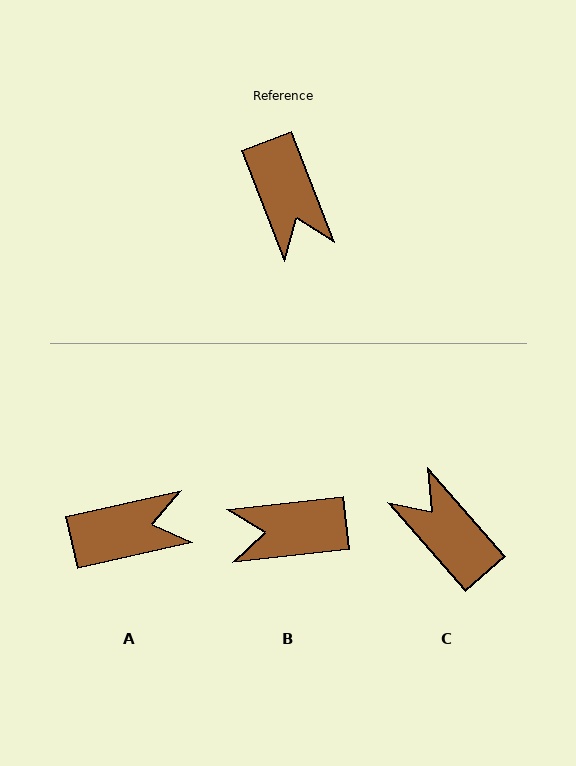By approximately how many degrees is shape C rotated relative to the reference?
Approximately 160 degrees clockwise.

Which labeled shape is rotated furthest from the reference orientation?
C, about 160 degrees away.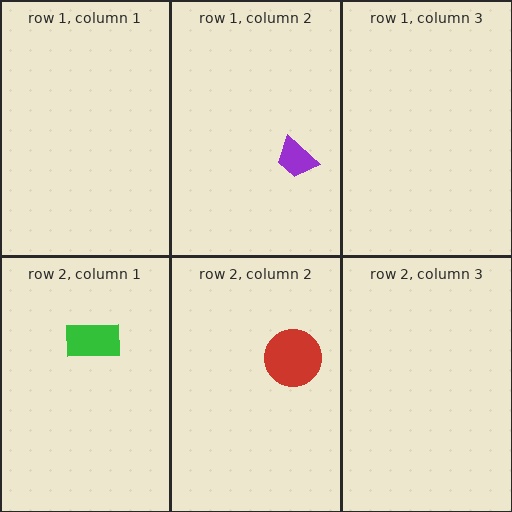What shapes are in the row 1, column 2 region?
The purple trapezoid.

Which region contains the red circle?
The row 2, column 2 region.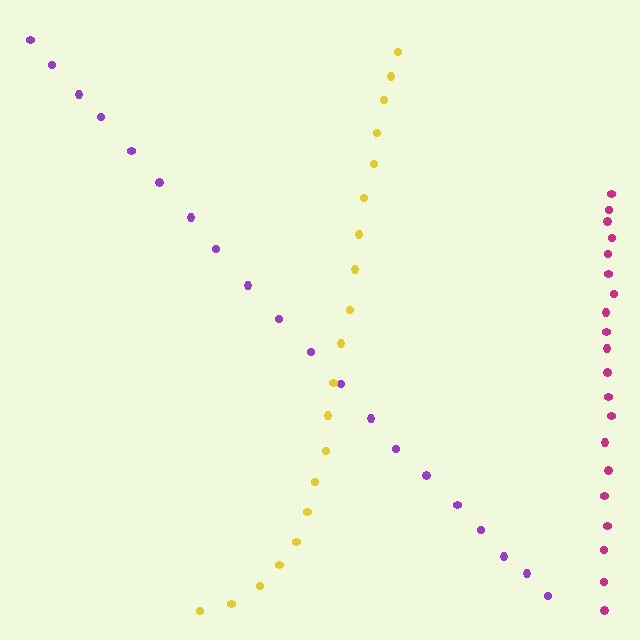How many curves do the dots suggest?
There are 3 distinct paths.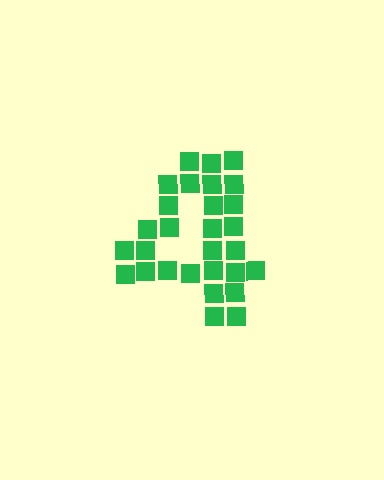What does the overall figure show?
The overall figure shows the digit 4.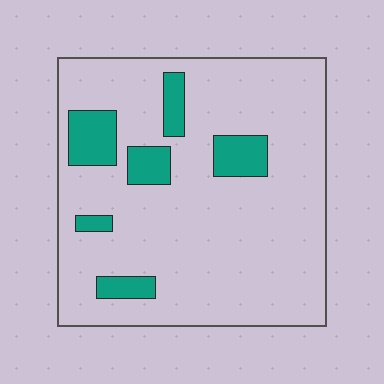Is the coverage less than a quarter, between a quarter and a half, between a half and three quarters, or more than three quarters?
Less than a quarter.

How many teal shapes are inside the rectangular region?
6.